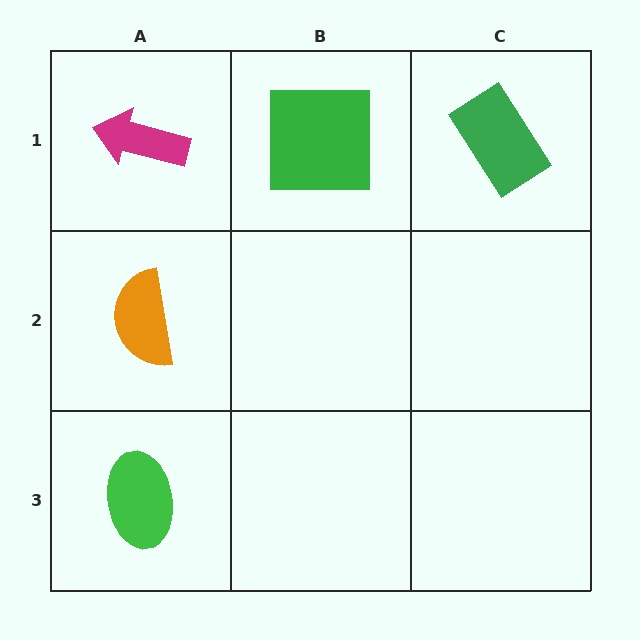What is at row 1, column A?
A magenta arrow.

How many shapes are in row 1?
3 shapes.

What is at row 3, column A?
A green ellipse.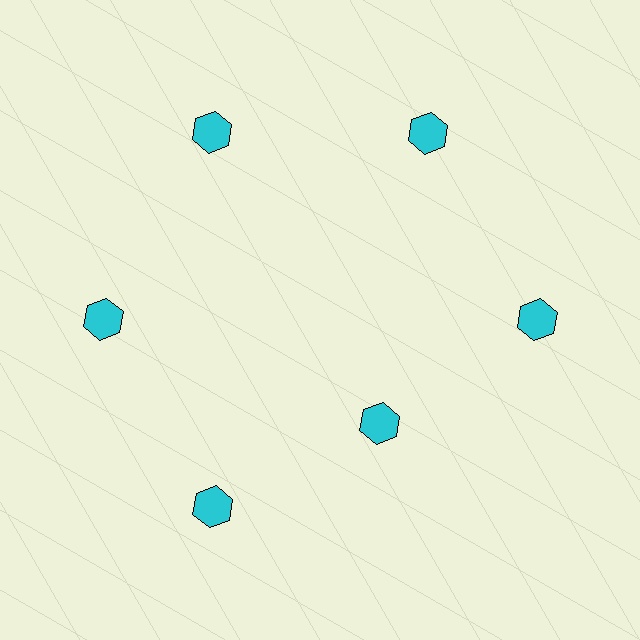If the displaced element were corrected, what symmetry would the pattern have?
It would have 6-fold rotational symmetry — the pattern would map onto itself every 60 degrees.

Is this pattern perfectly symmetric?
No. The 6 cyan hexagons are arranged in a ring, but one element near the 5 o'clock position is pulled inward toward the center, breaking the 6-fold rotational symmetry.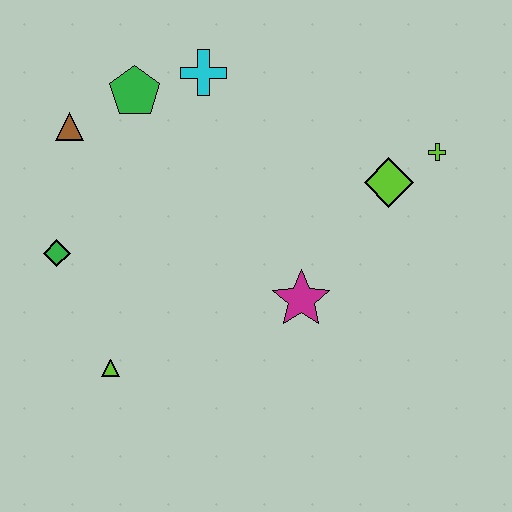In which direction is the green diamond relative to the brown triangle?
The green diamond is below the brown triangle.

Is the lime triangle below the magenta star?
Yes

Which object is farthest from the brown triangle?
The lime cross is farthest from the brown triangle.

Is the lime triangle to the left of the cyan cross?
Yes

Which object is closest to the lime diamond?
The lime cross is closest to the lime diamond.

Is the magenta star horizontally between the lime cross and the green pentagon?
Yes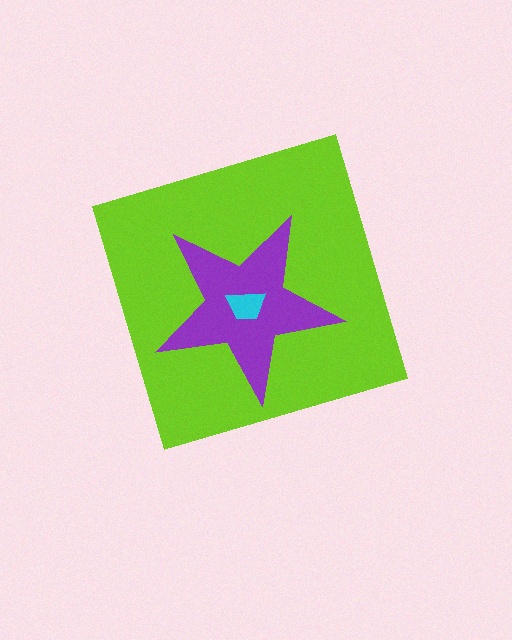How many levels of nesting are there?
3.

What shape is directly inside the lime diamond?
The purple star.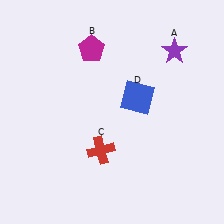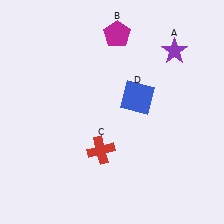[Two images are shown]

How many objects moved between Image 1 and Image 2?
1 object moved between the two images.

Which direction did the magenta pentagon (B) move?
The magenta pentagon (B) moved right.